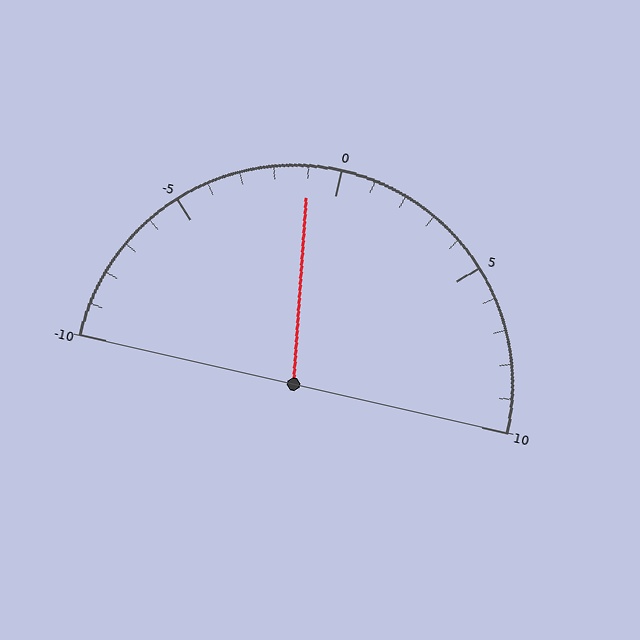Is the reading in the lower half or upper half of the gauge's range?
The reading is in the lower half of the range (-10 to 10).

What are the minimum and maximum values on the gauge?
The gauge ranges from -10 to 10.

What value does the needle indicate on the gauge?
The needle indicates approximately -1.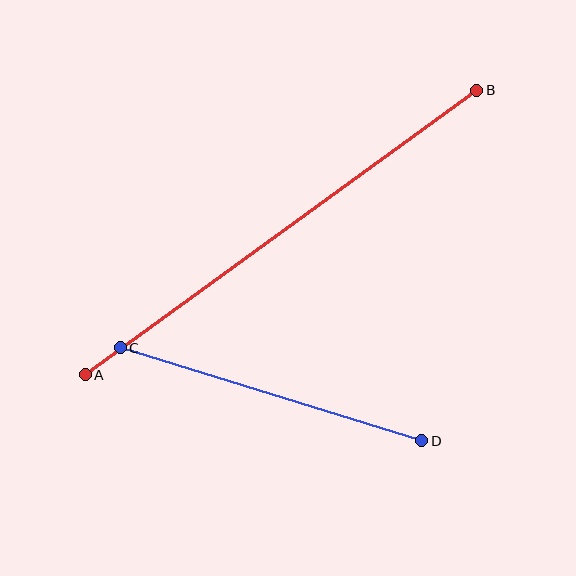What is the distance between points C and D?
The distance is approximately 316 pixels.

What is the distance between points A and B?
The distance is approximately 484 pixels.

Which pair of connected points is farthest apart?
Points A and B are farthest apart.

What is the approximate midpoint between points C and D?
The midpoint is at approximately (271, 394) pixels.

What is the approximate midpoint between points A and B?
The midpoint is at approximately (281, 233) pixels.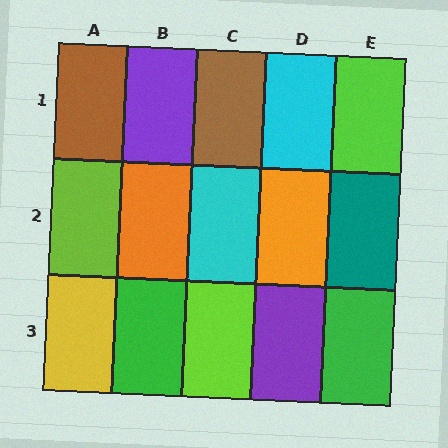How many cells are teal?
1 cell is teal.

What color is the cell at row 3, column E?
Green.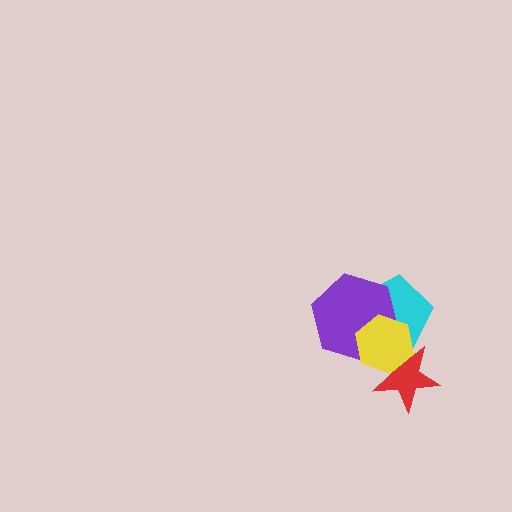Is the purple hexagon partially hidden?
Yes, it is partially covered by another shape.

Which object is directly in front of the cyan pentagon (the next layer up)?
The purple hexagon is directly in front of the cyan pentagon.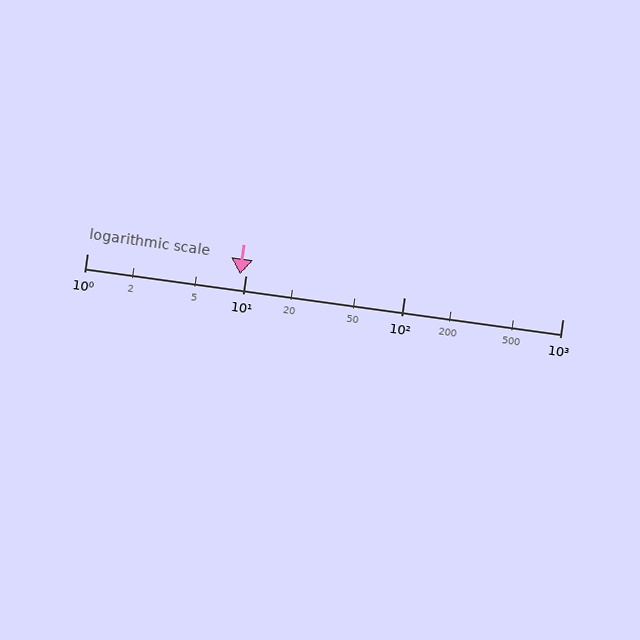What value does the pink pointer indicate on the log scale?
The pointer indicates approximately 9.2.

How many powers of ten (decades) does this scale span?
The scale spans 3 decades, from 1 to 1000.